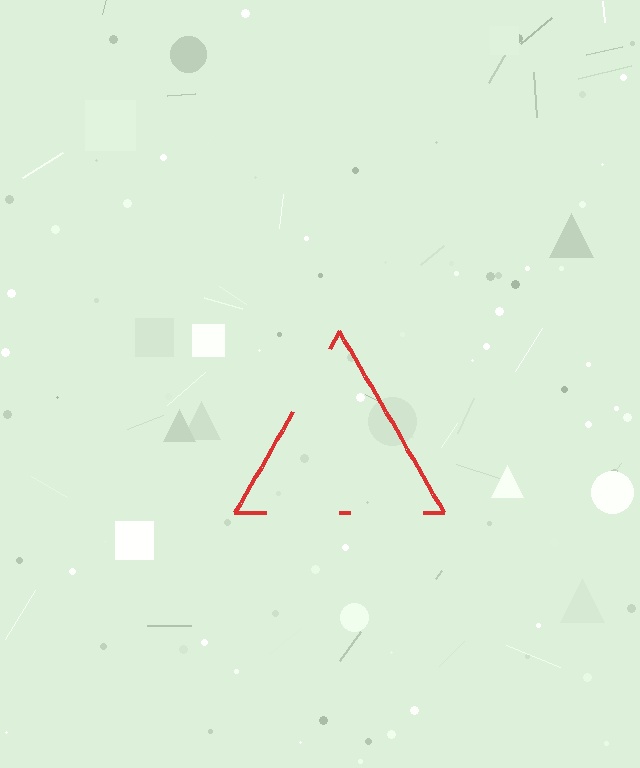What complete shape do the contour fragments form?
The contour fragments form a triangle.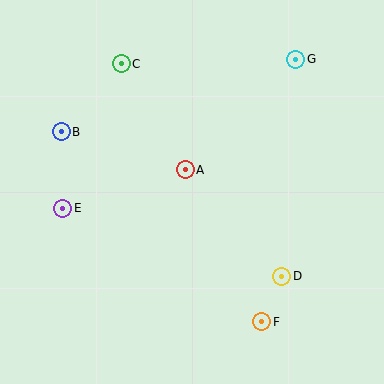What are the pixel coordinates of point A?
Point A is at (185, 170).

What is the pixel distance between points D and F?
The distance between D and F is 49 pixels.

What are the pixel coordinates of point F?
Point F is at (262, 322).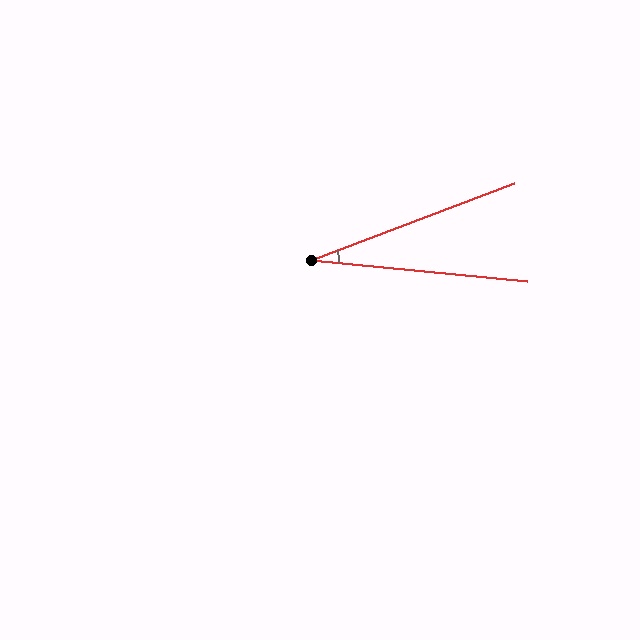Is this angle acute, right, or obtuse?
It is acute.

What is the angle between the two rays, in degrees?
Approximately 26 degrees.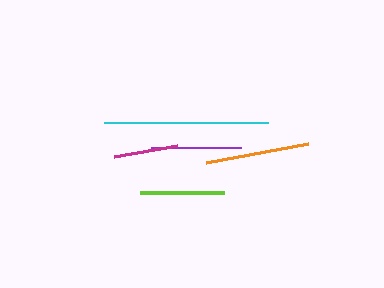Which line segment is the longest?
The cyan line is the longest at approximately 164 pixels.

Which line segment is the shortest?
The magenta line is the shortest at approximately 64 pixels.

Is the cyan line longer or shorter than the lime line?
The cyan line is longer than the lime line.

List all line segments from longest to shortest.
From longest to shortest: cyan, orange, purple, lime, magenta.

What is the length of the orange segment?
The orange segment is approximately 104 pixels long.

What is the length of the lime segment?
The lime segment is approximately 84 pixels long.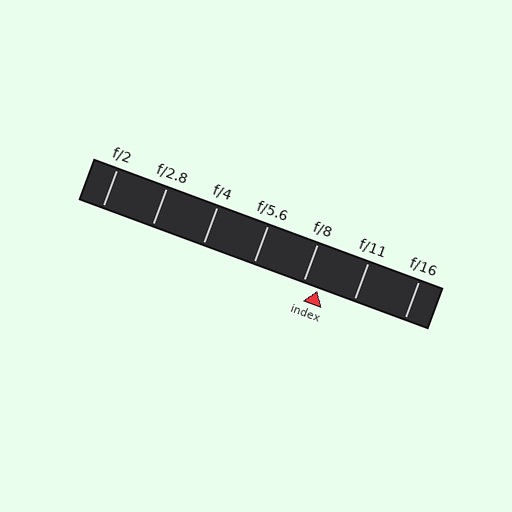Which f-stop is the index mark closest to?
The index mark is closest to f/8.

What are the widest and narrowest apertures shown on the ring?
The widest aperture shown is f/2 and the narrowest is f/16.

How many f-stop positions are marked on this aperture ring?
There are 7 f-stop positions marked.